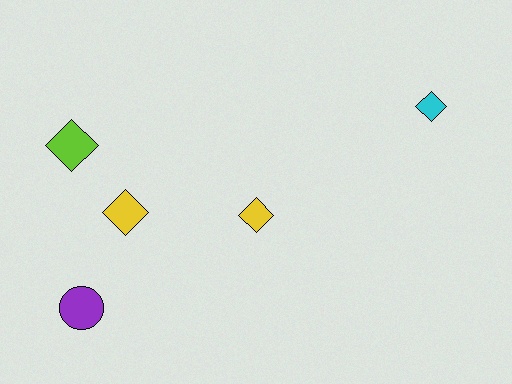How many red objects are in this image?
There are no red objects.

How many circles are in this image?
There is 1 circle.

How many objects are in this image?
There are 5 objects.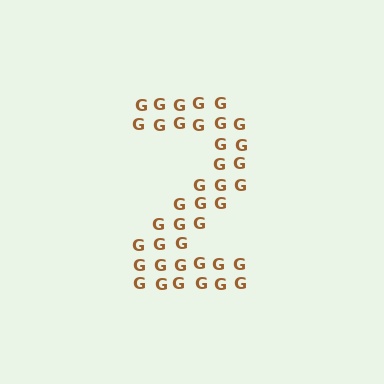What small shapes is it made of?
It is made of small letter G's.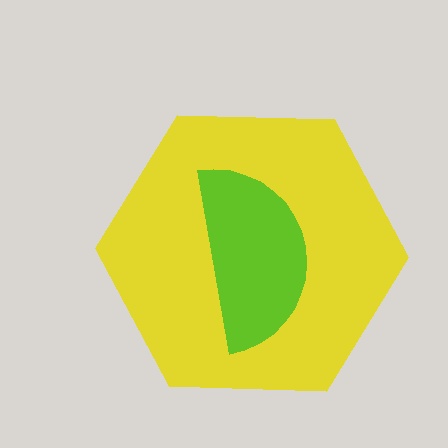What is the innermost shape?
The lime semicircle.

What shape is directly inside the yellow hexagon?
The lime semicircle.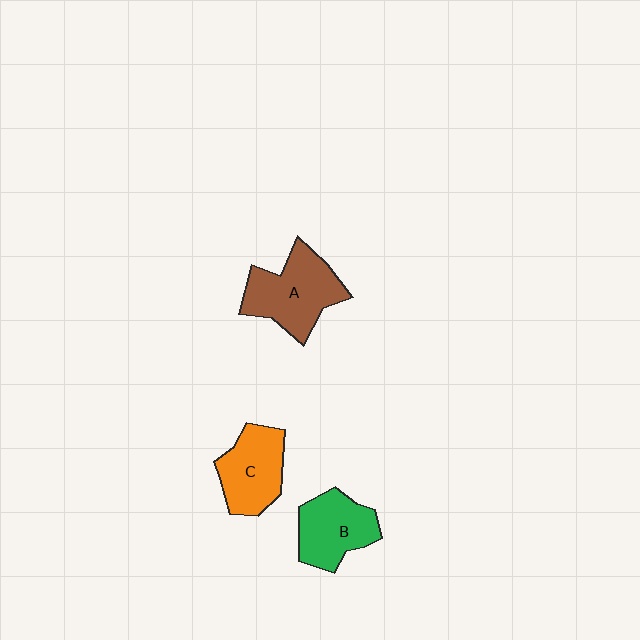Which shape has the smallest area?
Shape B (green).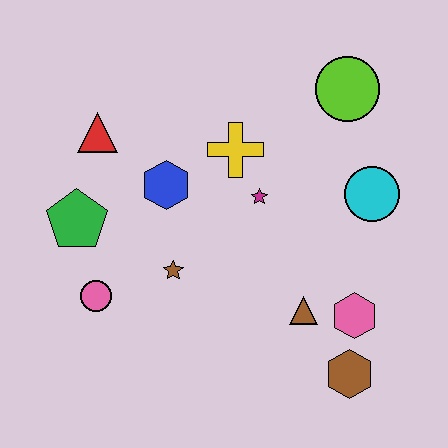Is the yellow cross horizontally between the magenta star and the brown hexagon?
No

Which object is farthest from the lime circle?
The pink circle is farthest from the lime circle.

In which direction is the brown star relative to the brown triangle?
The brown star is to the left of the brown triangle.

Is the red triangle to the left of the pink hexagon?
Yes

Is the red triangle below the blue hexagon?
No